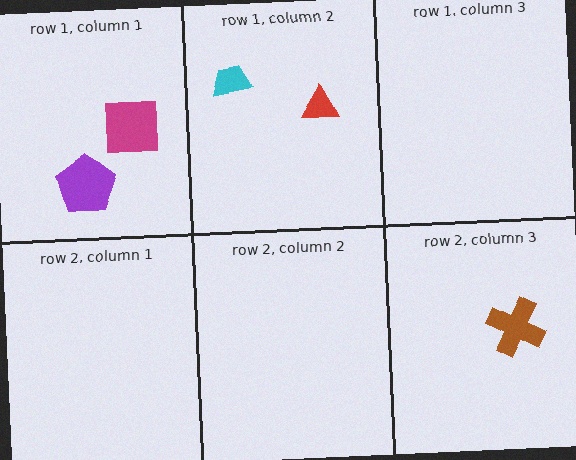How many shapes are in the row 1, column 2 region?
2.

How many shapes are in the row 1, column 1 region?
2.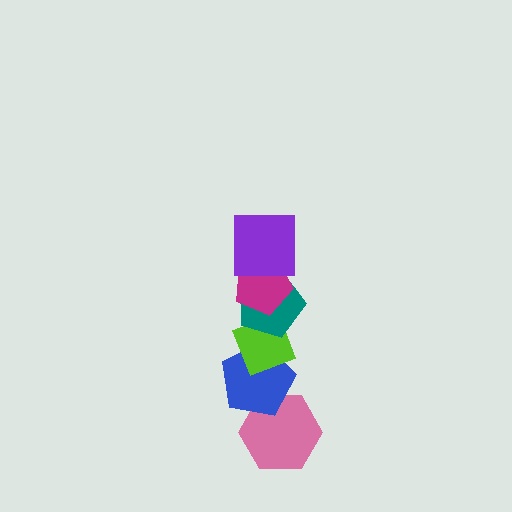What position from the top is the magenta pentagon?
The magenta pentagon is 2nd from the top.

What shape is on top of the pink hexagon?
The blue pentagon is on top of the pink hexagon.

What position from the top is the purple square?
The purple square is 1st from the top.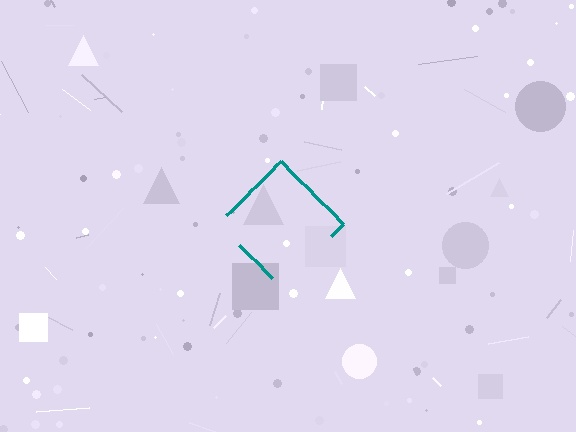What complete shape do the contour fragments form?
The contour fragments form a diamond.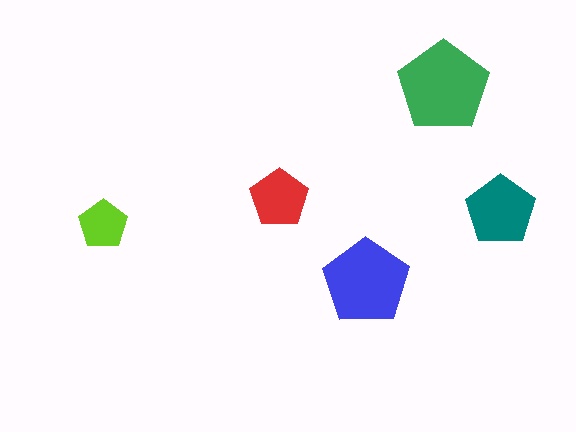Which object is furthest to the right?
The teal pentagon is rightmost.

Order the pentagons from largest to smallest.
the green one, the blue one, the teal one, the red one, the lime one.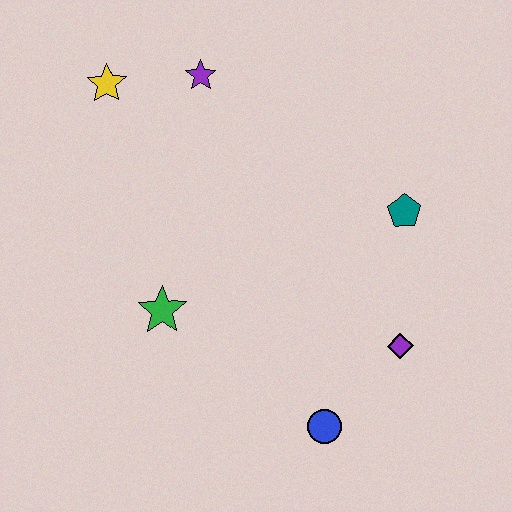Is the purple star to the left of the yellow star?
No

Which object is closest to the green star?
The blue circle is closest to the green star.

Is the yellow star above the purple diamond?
Yes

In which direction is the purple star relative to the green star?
The purple star is above the green star.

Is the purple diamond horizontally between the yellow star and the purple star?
No